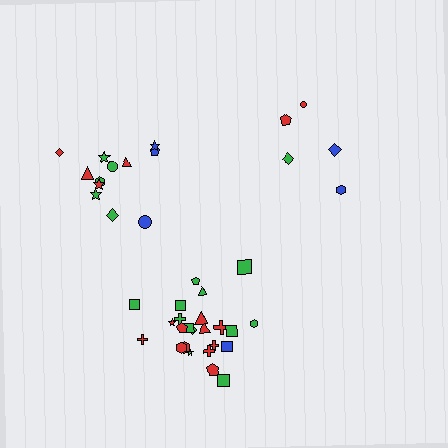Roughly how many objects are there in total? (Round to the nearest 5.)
Roughly 40 objects in total.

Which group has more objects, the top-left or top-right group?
The top-left group.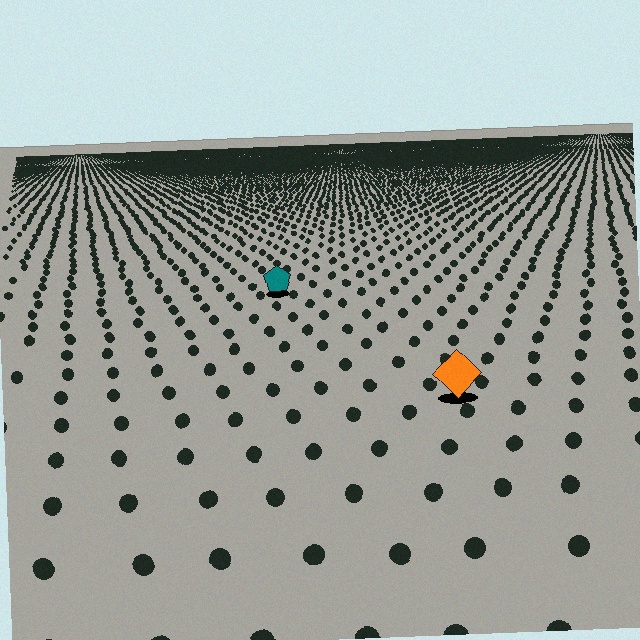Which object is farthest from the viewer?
The teal pentagon is farthest from the viewer. It appears smaller and the ground texture around it is denser.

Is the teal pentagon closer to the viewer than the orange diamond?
No. The orange diamond is closer — you can tell from the texture gradient: the ground texture is coarser near it.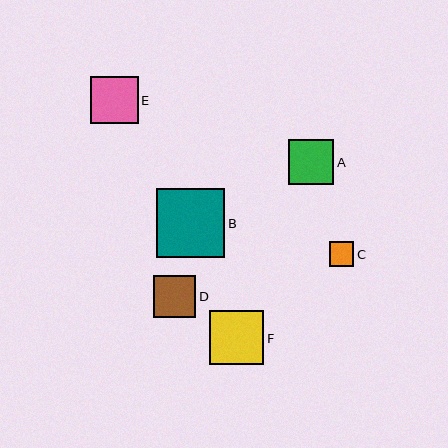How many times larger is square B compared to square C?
Square B is approximately 2.8 times the size of square C.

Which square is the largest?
Square B is the largest with a size of approximately 69 pixels.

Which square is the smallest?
Square C is the smallest with a size of approximately 25 pixels.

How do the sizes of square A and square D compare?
Square A and square D are approximately the same size.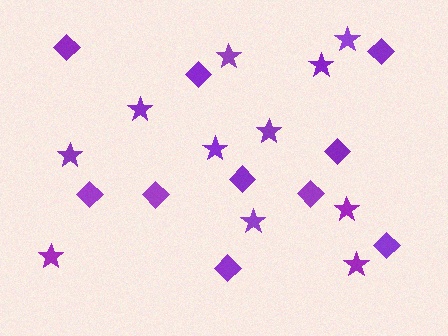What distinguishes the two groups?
There are 2 groups: one group of diamonds (10) and one group of stars (11).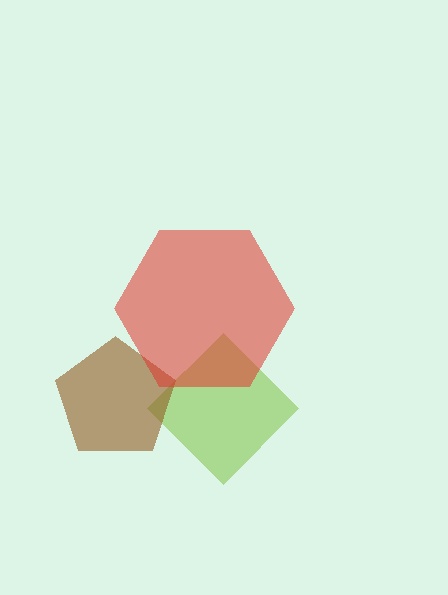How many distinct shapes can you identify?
There are 3 distinct shapes: a lime diamond, a brown pentagon, a red hexagon.